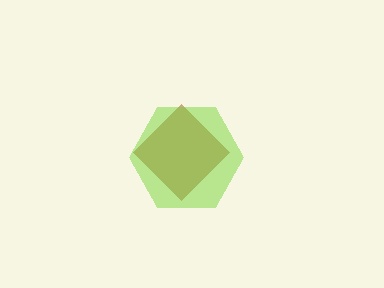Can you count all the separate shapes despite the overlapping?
Yes, there are 2 separate shapes.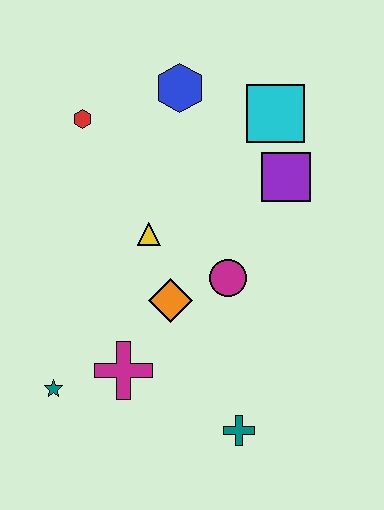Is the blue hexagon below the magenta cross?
No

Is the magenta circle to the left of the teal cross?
Yes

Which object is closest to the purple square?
The cyan square is closest to the purple square.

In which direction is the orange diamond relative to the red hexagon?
The orange diamond is below the red hexagon.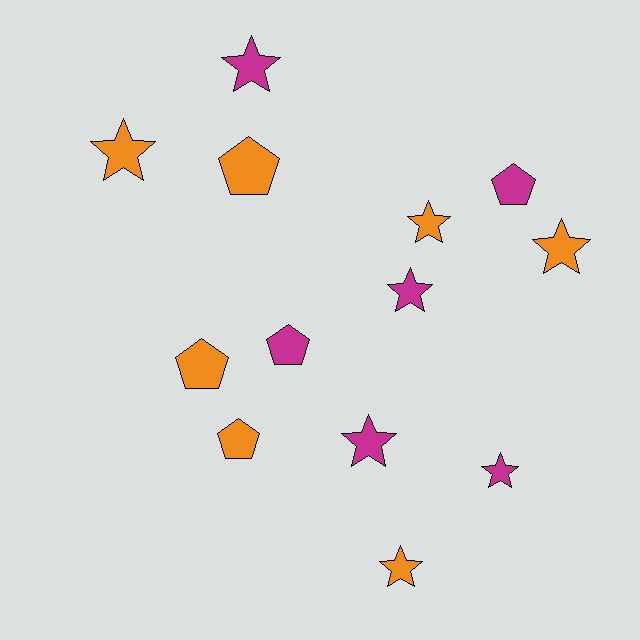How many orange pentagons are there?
There are 3 orange pentagons.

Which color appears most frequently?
Orange, with 7 objects.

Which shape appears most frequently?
Star, with 8 objects.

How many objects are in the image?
There are 13 objects.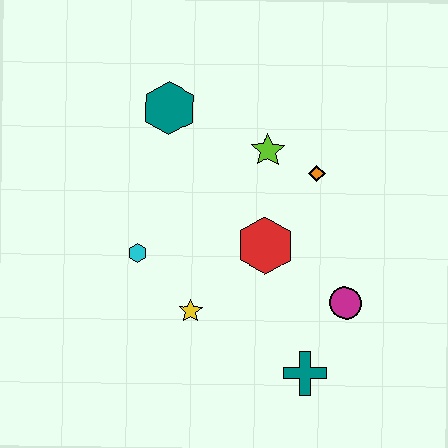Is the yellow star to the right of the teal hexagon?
Yes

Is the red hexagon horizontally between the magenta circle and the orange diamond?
No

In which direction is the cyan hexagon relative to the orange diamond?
The cyan hexagon is to the left of the orange diamond.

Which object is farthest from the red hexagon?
The teal hexagon is farthest from the red hexagon.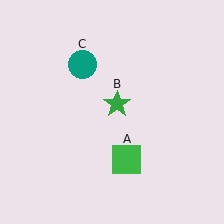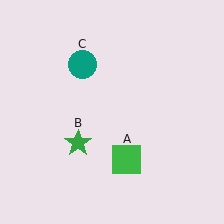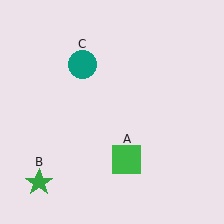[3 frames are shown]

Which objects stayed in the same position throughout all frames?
Green square (object A) and teal circle (object C) remained stationary.